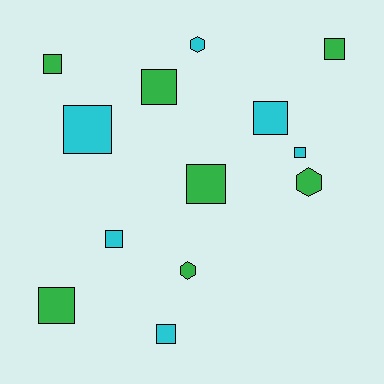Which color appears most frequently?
Green, with 7 objects.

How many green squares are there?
There are 5 green squares.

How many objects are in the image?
There are 13 objects.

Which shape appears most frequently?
Square, with 10 objects.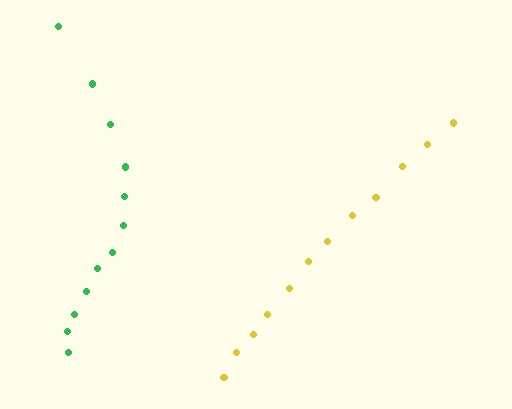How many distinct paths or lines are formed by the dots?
There are 2 distinct paths.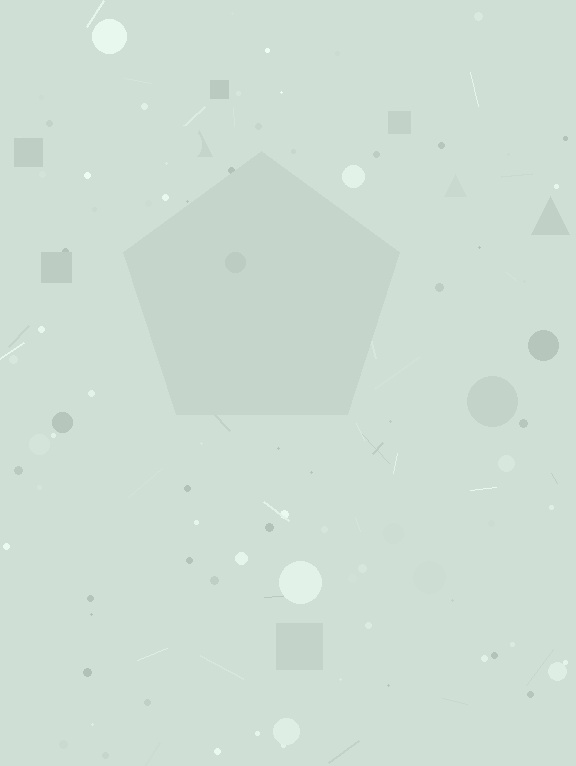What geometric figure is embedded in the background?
A pentagon is embedded in the background.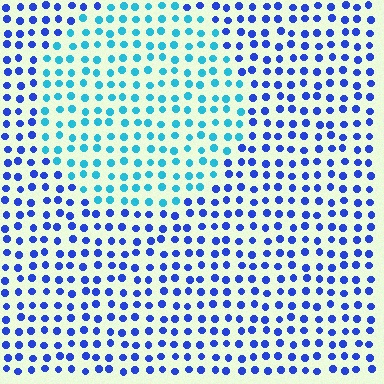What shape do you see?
I see a circle.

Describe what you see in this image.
The image is filled with small blue elements in a uniform arrangement. A circle-shaped region is visible where the elements are tinted to a slightly different hue, forming a subtle color boundary.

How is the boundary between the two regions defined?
The boundary is defined purely by a slight shift in hue (about 41 degrees). Spacing, size, and orientation are identical on both sides.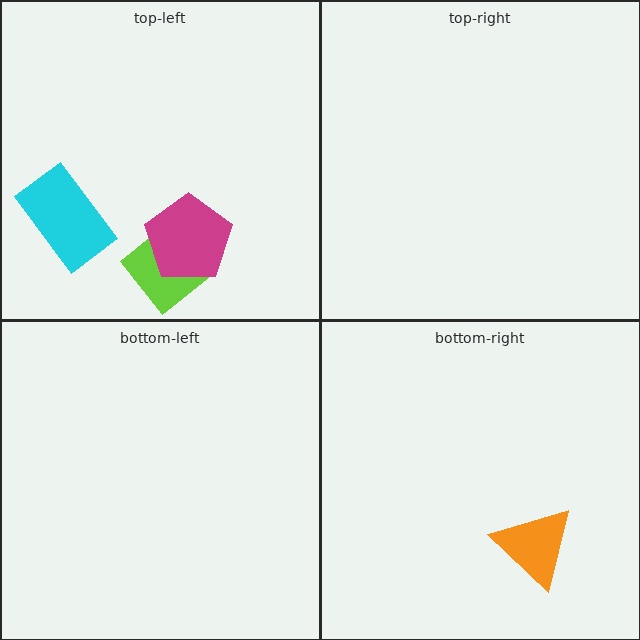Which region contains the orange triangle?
The bottom-right region.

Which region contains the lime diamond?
The top-left region.